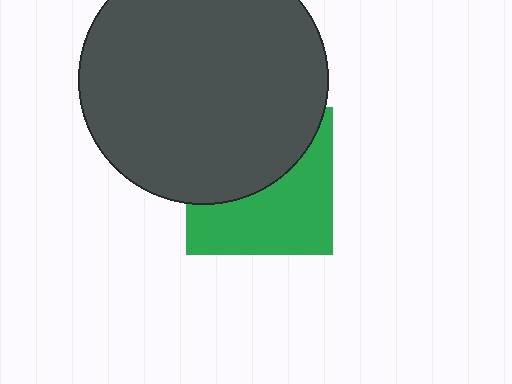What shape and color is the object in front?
The object in front is a dark gray circle.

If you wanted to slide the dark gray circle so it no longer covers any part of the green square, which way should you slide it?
Slide it up — that is the most direct way to separate the two shapes.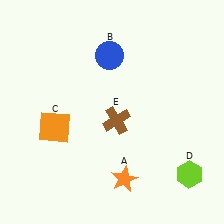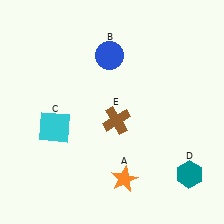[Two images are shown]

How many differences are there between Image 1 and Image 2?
There are 2 differences between the two images.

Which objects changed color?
C changed from orange to cyan. D changed from lime to teal.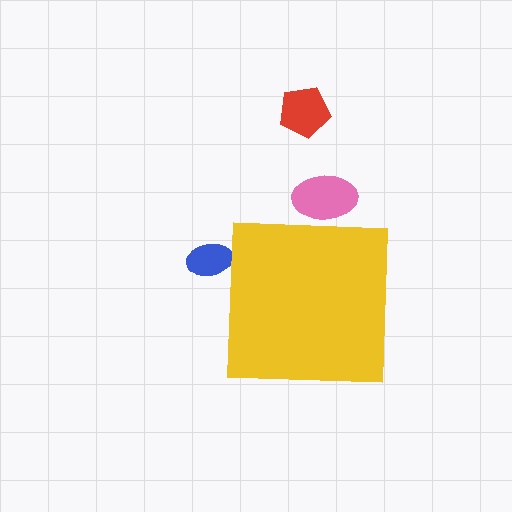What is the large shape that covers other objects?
A yellow square.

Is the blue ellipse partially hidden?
Yes, the blue ellipse is partially hidden behind the yellow square.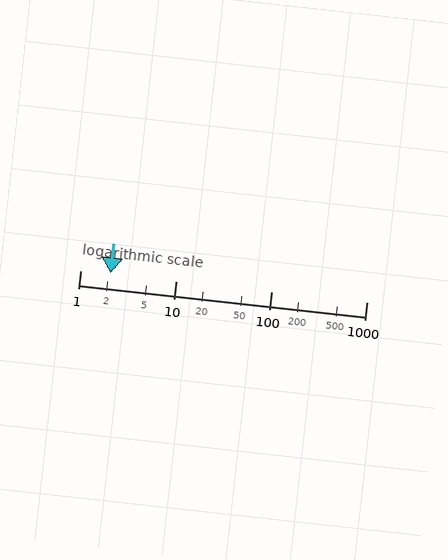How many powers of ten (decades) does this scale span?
The scale spans 3 decades, from 1 to 1000.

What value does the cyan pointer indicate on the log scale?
The pointer indicates approximately 2.1.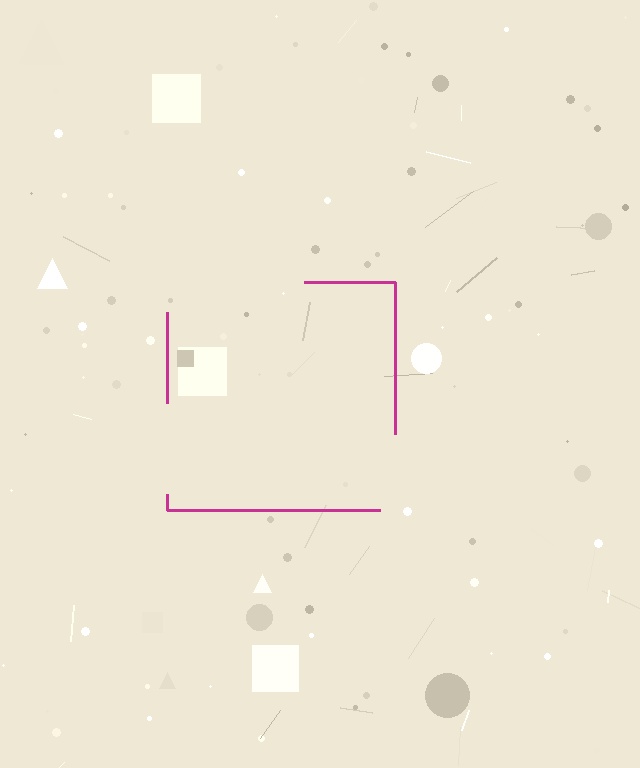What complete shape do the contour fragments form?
The contour fragments form a square.